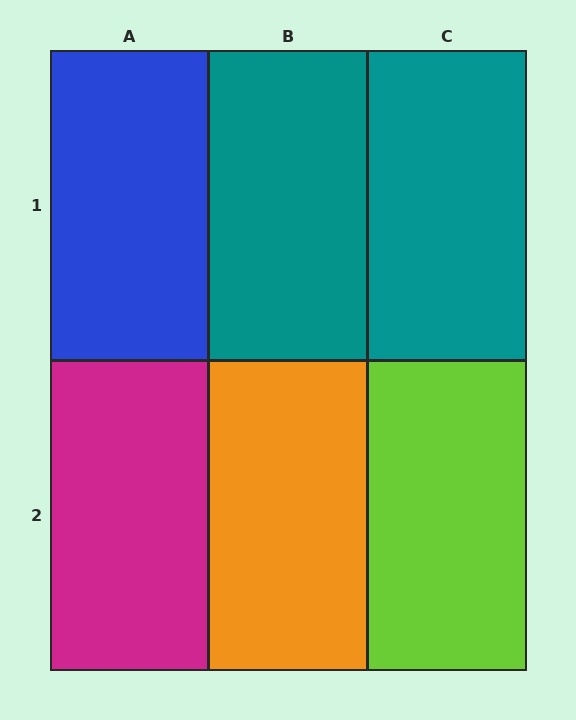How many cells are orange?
1 cell is orange.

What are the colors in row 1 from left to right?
Blue, teal, teal.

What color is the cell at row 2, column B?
Orange.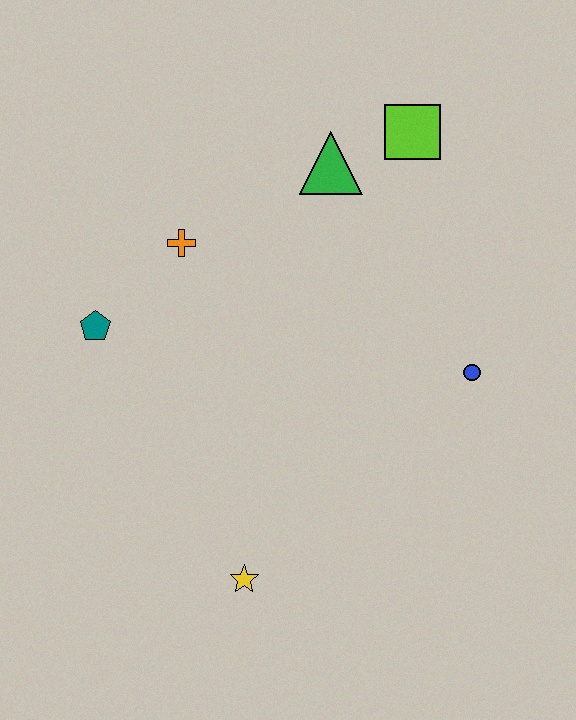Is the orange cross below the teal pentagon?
No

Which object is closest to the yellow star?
The teal pentagon is closest to the yellow star.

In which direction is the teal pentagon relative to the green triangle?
The teal pentagon is to the left of the green triangle.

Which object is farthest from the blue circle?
The teal pentagon is farthest from the blue circle.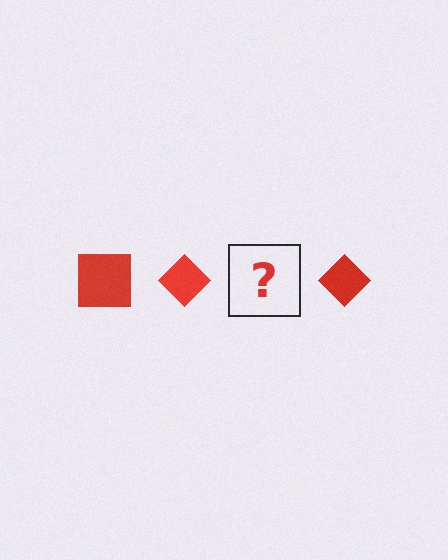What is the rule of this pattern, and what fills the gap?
The rule is that the pattern cycles through square, diamond shapes in red. The gap should be filled with a red square.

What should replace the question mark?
The question mark should be replaced with a red square.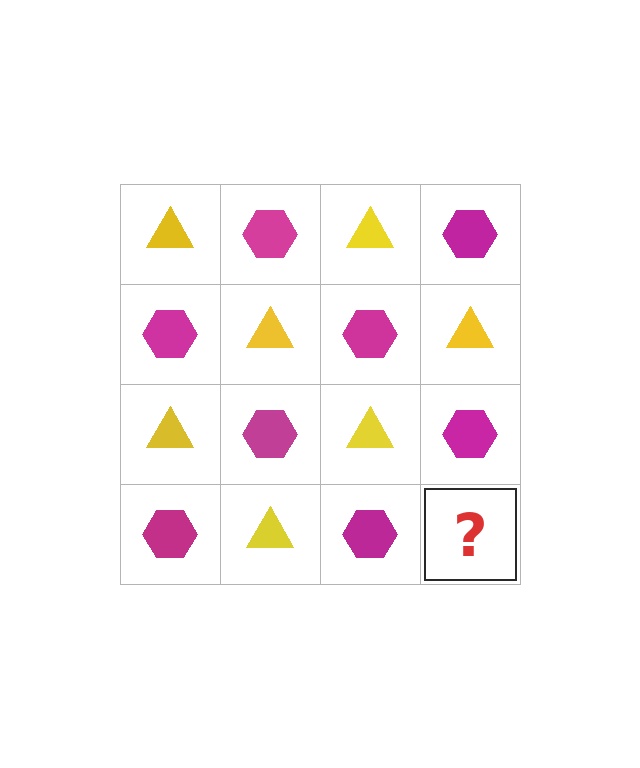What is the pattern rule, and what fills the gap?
The rule is that it alternates yellow triangle and magenta hexagon in a checkerboard pattern. The gap should be filled with a yellow triangle.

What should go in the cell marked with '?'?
The missing cell should contain a yellow triangle.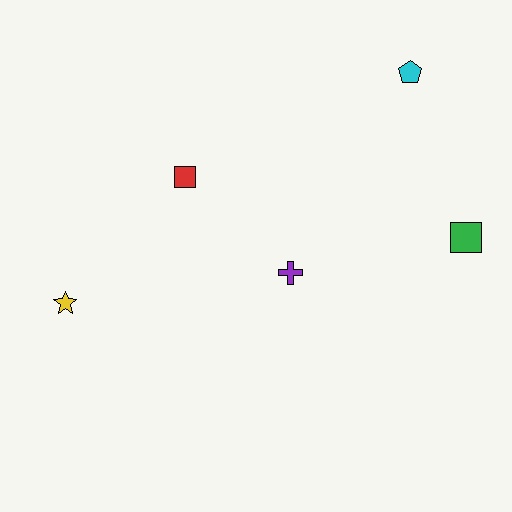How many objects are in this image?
There are 5 objects.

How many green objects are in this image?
There is 1 green object.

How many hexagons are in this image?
There are no hexagons.